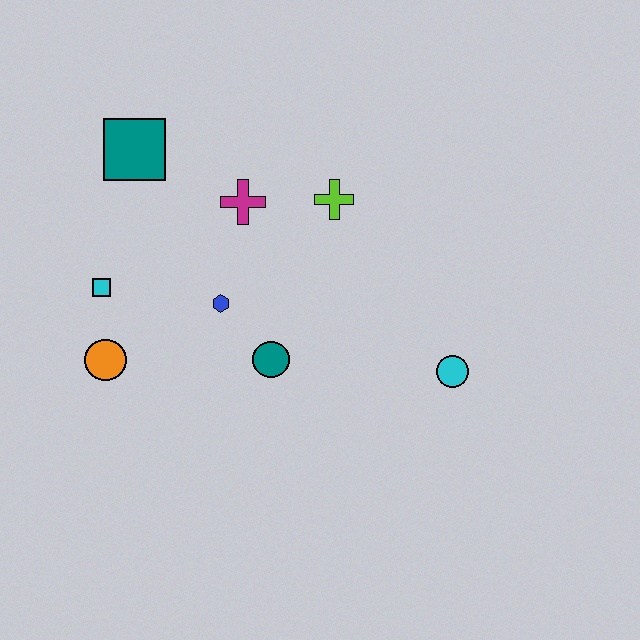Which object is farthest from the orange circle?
The cyan circle is farthest from the orange circle.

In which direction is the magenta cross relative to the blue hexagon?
The magenta cross is above the blue hexagon.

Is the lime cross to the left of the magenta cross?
No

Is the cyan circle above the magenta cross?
No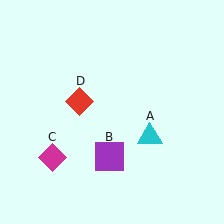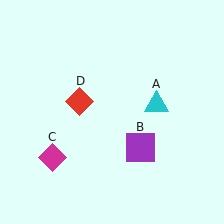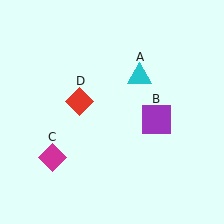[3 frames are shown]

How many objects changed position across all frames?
2 objects changed position: cyan triangle (object A), purple square (object B).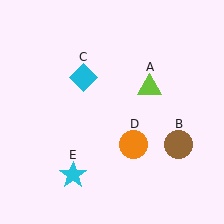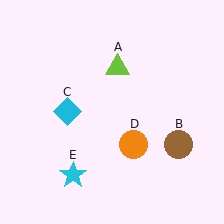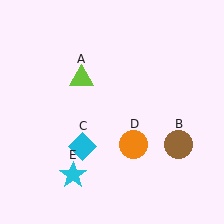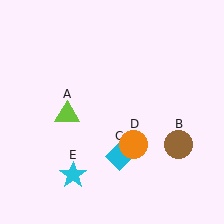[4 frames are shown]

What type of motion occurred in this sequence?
The lime triangle (object A), cyan diamond (object C) rotated counterclockwise around the center of the scene.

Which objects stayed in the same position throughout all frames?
Brown circle (object B) and orange circle (object D) and cyan star (object E) remained stationary.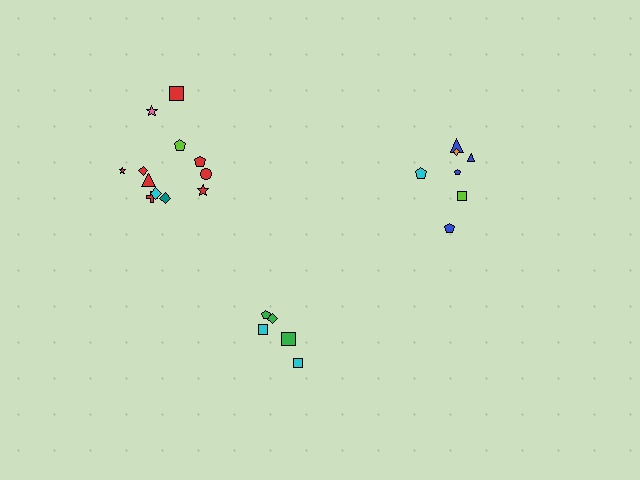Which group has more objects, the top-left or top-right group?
The top-left group.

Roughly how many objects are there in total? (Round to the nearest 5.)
Roughly 25 objects in total.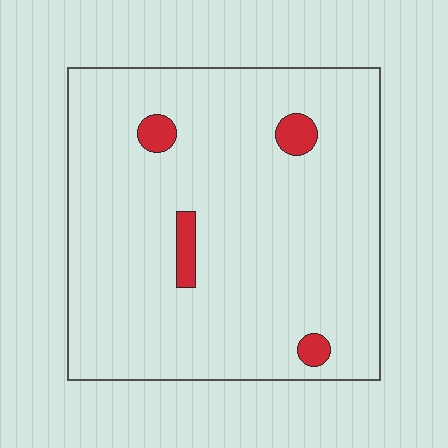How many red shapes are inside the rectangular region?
4.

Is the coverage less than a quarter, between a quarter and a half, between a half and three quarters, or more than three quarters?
Less than a quarter.